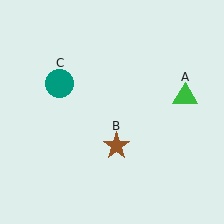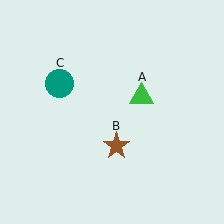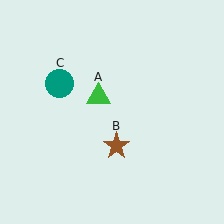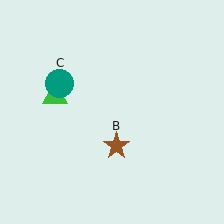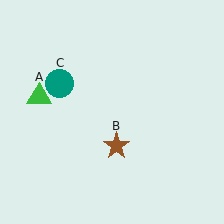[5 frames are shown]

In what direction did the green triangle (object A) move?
The green triangle (object A) moved left.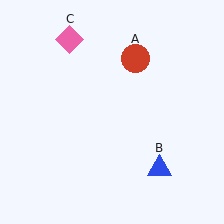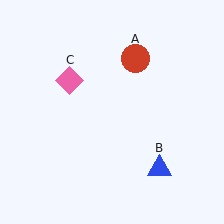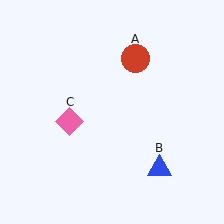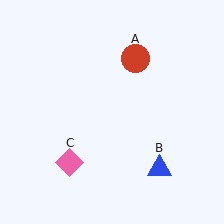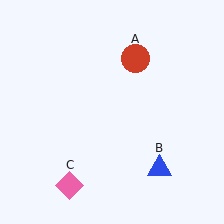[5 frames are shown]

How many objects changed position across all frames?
1 object changed position: pink diamond (object C).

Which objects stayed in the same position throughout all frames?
Red circle (object A) and blue triangle (object B) remained stationary.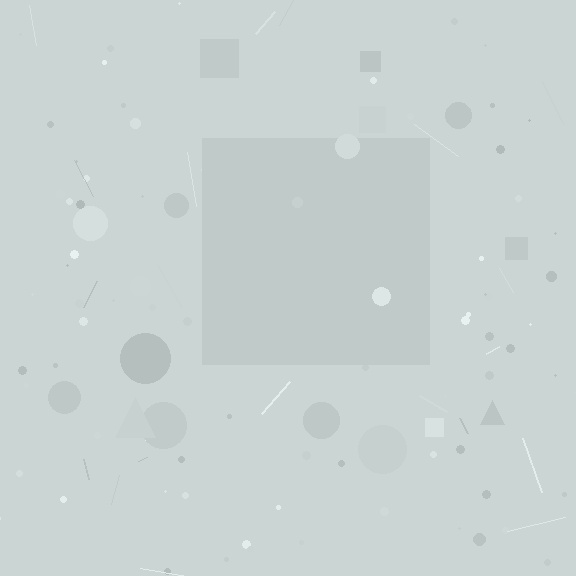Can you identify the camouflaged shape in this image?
The camouflaged shape is a square.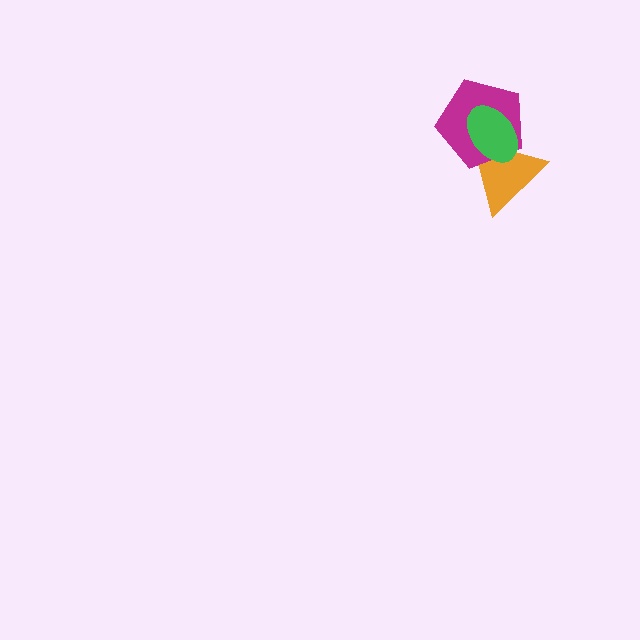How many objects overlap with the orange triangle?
2 objects overlap with the orange triangle.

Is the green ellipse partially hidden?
No, no other shape covers it.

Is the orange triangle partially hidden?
Yes, it is partially covered by another shape.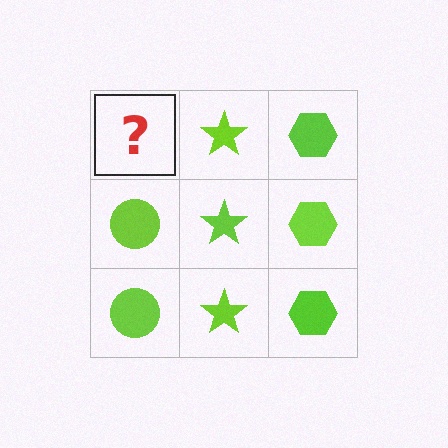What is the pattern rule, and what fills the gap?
The rule is that each column has a consistent shape. The gap should be filled with a lime circle.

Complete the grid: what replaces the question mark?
The question mark should be replaced with a lime circle.